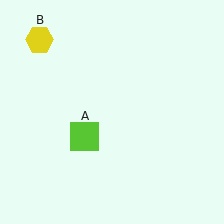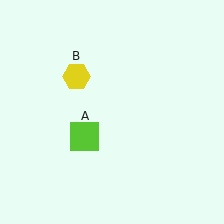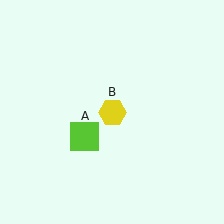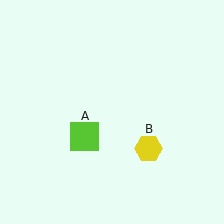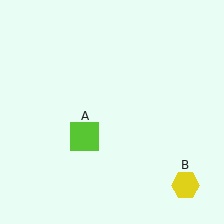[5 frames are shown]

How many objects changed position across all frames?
1 object changed position: yellow hexagon (object B).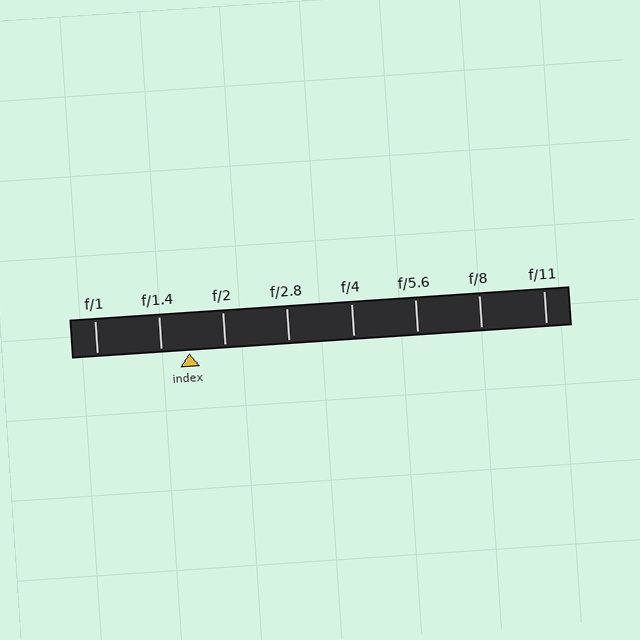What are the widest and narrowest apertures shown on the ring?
The widest aperture shown is f/1 and the narrowest is f/11.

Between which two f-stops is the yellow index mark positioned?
The index mark is between f/1.4 and f/2.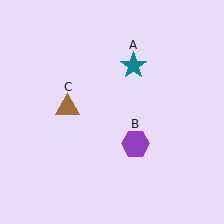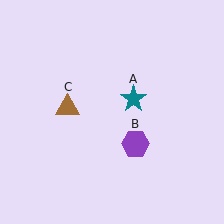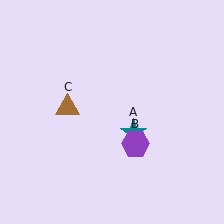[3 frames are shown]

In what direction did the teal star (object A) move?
The teal star (object A) moved down.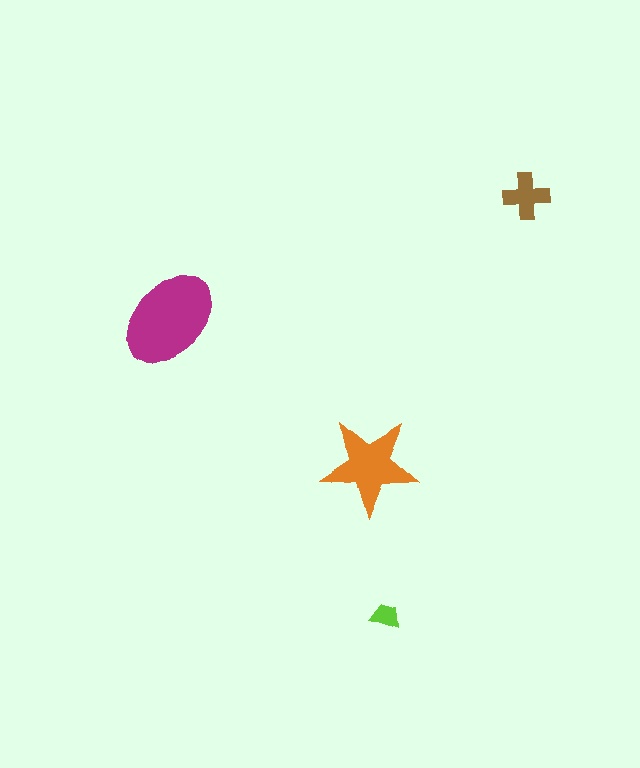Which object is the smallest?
The lime trapezoid.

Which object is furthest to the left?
The magenta ellipse is leftmost.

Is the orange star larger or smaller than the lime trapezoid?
Larger.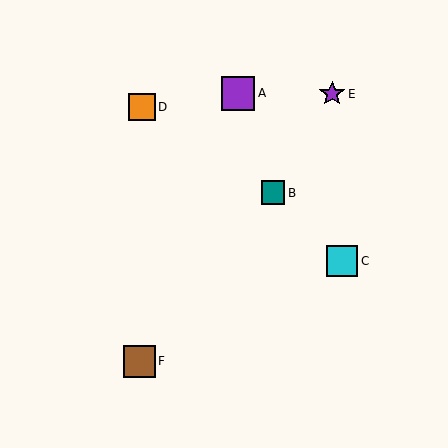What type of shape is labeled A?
Shape A is a purple square.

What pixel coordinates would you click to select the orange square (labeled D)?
Click at (142, 107) to select the orange square D.